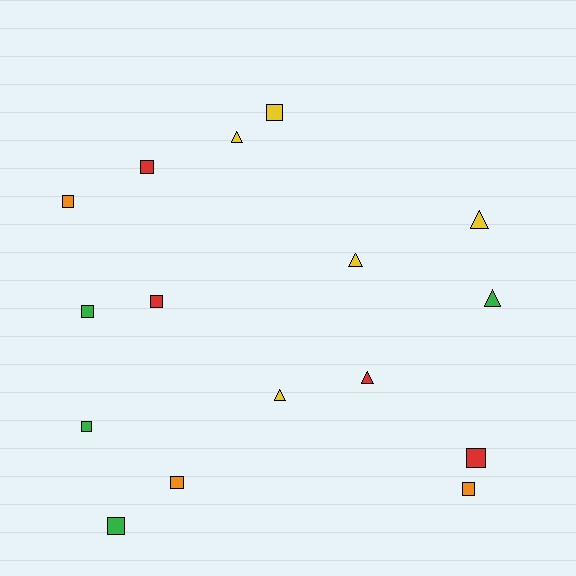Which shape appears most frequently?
Square, with 10 objects.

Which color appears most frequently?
Yellow, with 5 objects.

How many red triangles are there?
There is 1 red triangle.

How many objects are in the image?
There are 16 objects.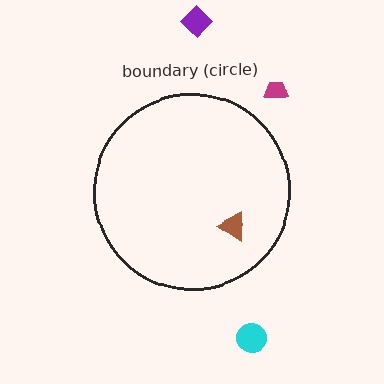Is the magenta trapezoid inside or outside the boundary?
Outside.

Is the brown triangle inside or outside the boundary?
Inside.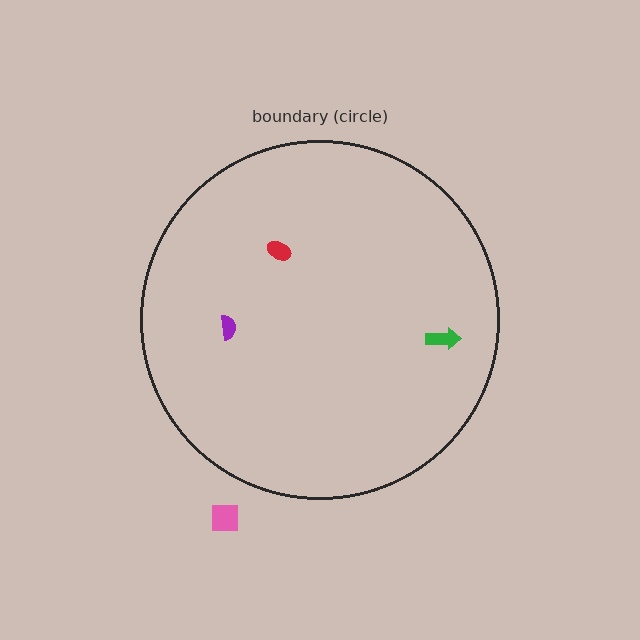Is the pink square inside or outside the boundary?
Outside.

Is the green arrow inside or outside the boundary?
Inside.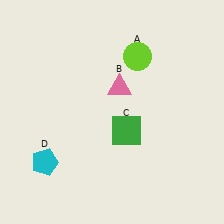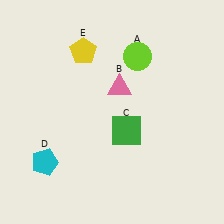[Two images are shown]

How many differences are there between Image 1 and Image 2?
There is 1 difference between the two images.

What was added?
A yellow pentagon (E) was added in Image 2.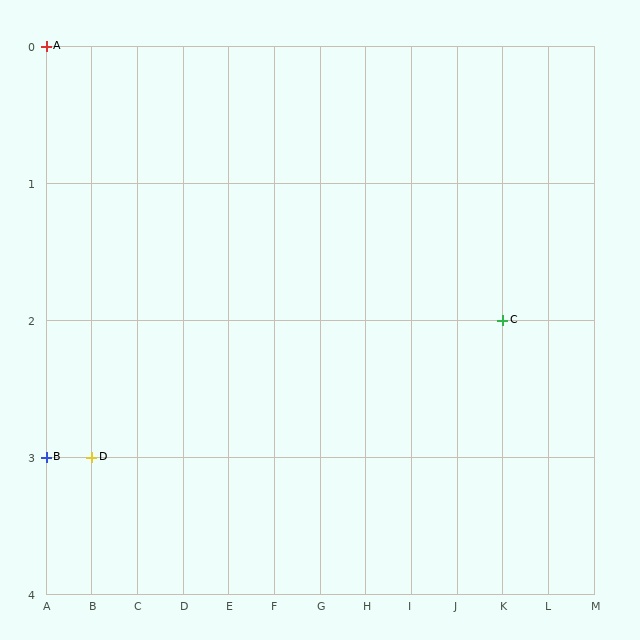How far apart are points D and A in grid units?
Points D and A are 1 column and 3 rows apart (about 3.2 grid units diagonally).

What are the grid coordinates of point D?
Point D is at grid coordinates (B, 3).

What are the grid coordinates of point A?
Point A is at grid coordinates (A, 0).